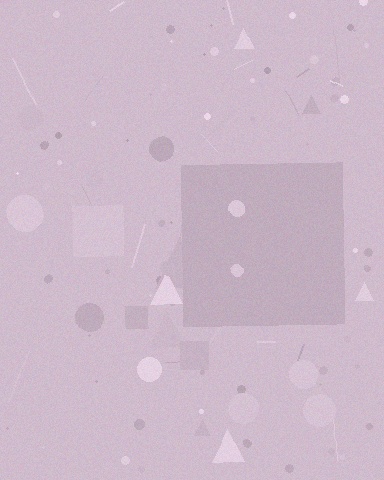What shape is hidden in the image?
A square is hidden in the image.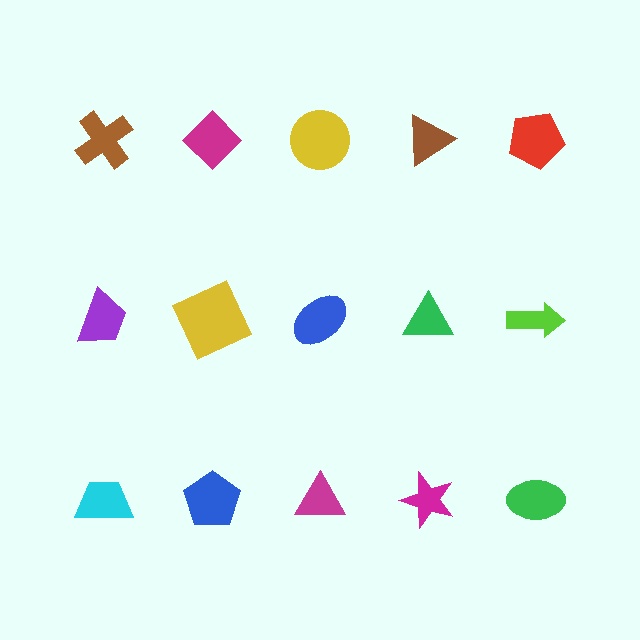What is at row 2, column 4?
A green triangle.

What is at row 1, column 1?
A brown cross.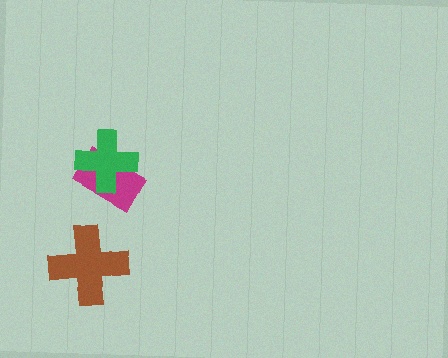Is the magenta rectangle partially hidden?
Yes, it is partially covered by another shape.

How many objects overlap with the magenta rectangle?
1 object overlaps with the magenta rectangle.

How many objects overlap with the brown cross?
0 objects overlap with the brown cross.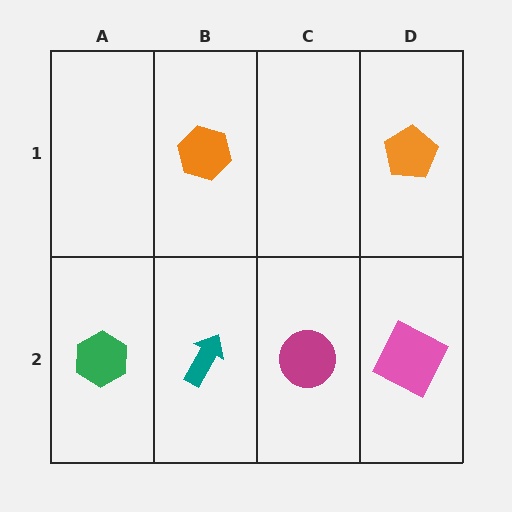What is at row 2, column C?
A magenta circle.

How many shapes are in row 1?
2 shapes.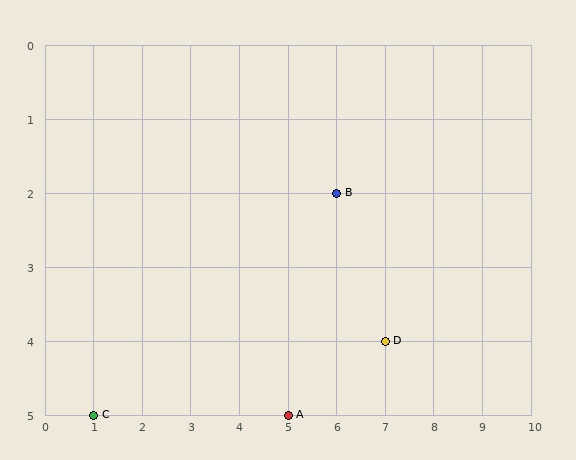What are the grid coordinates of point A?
Point A is at grid coordinates (5, 5).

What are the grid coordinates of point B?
Point B is at grid coordinates (6, 2).